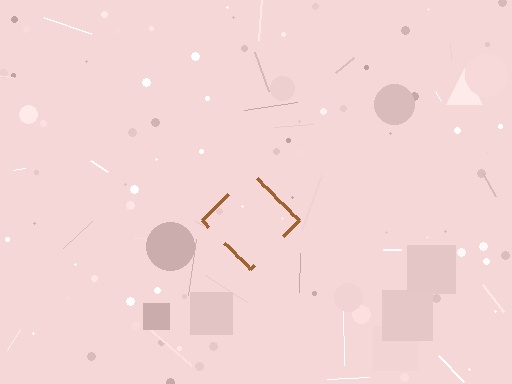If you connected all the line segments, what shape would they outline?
They would outline a diamond.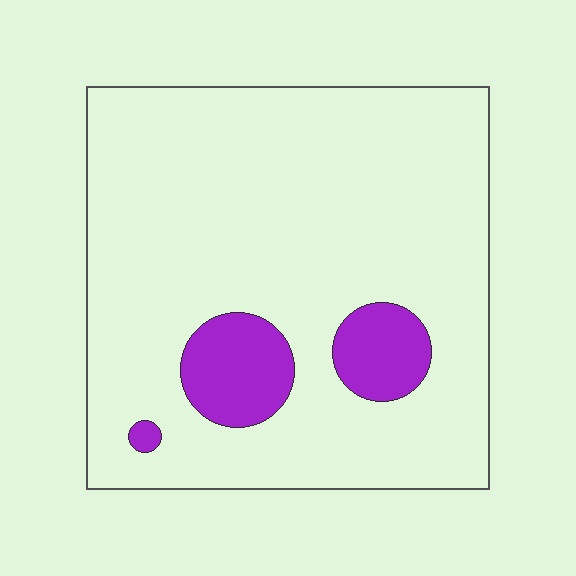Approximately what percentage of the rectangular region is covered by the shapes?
Approximately 10%.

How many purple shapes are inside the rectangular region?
3.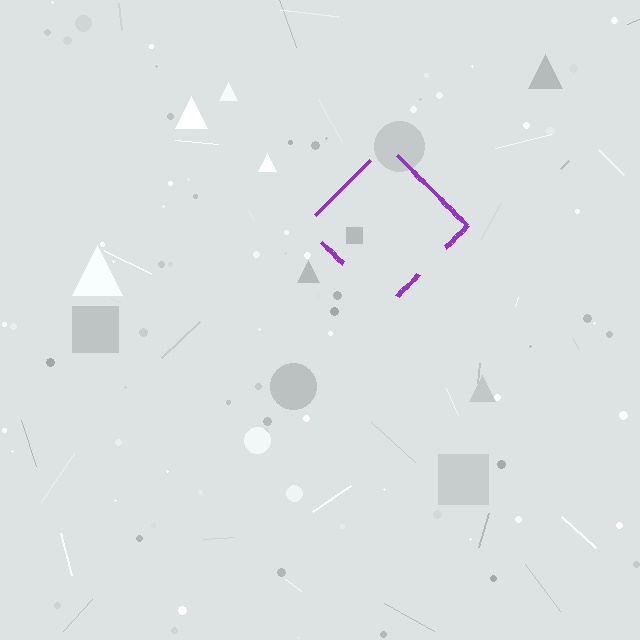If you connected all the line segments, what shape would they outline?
They would outline a diamond.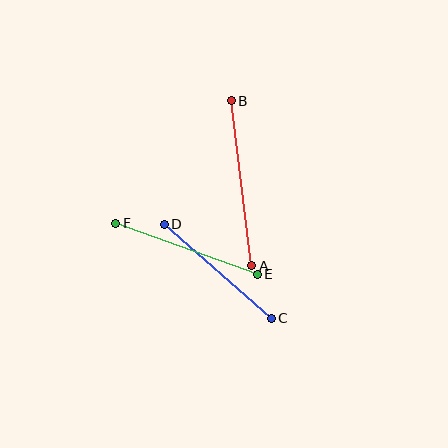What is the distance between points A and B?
The distance is approximately 166 pixels.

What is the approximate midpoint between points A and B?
The midpoint is at approximately (241, 183) pixels.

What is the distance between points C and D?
The distance is approximately 142 pixels.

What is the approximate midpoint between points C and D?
The midpoint is at approximately (218, 271) pixels.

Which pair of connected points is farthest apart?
Points A and B are farthest apart.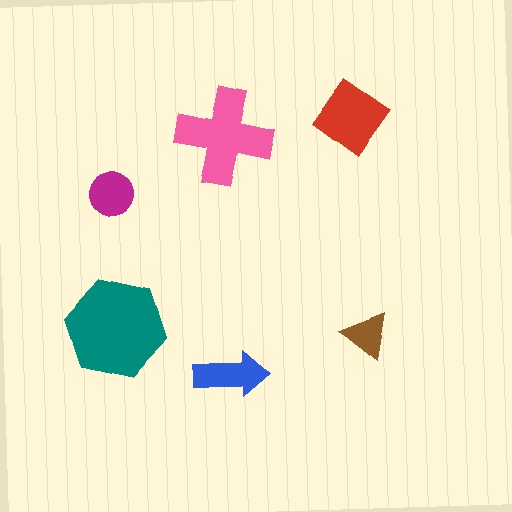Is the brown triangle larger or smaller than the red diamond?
Smaller.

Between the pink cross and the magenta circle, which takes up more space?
The pink cross.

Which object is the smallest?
The brown triangle.